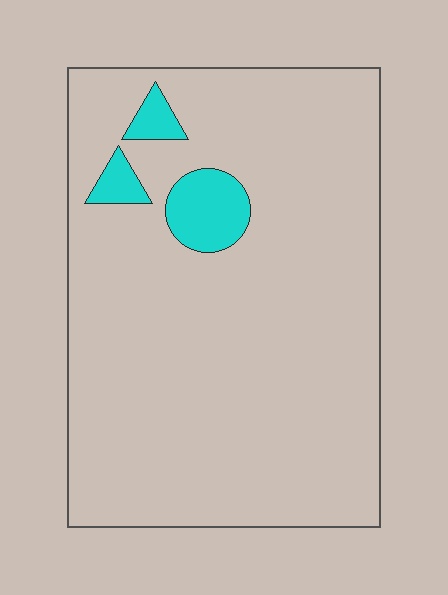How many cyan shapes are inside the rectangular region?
3.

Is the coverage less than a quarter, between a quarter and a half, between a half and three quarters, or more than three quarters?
Less than a quarter.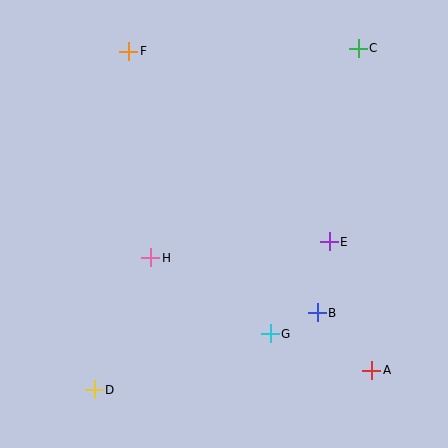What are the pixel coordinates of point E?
Point E is at (329, 242).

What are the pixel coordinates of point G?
Point G is at (270, 334).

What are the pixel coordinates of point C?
Point C is at (358, 48).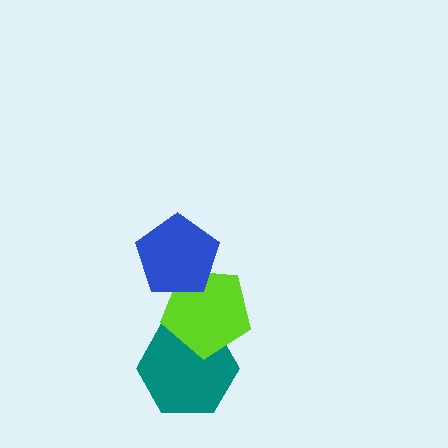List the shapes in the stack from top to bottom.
From top to bottom: the blue pentagon, the lime pentagon, the teal hexagon.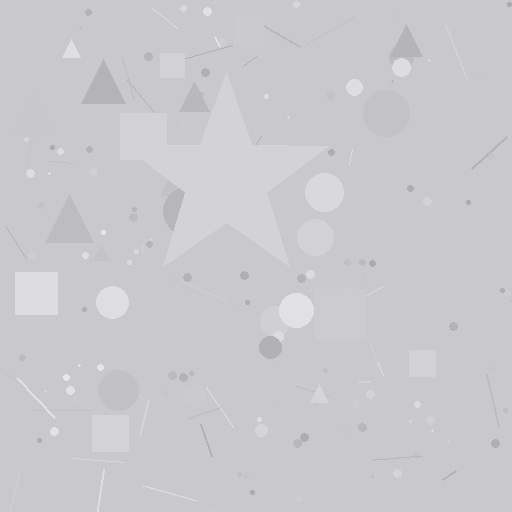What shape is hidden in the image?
A star is hidden in the image.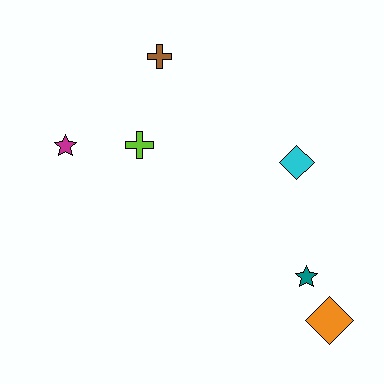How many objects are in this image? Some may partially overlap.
There are 6 objects.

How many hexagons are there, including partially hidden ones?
There are no hexagons.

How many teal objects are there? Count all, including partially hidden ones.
There is 1 teal object.